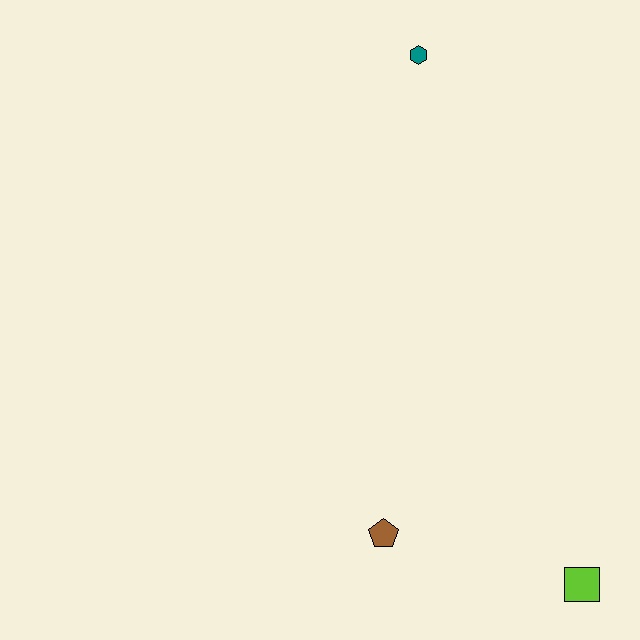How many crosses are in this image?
There are no crosses.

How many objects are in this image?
There are 3 objects.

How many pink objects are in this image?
There are no pink objects.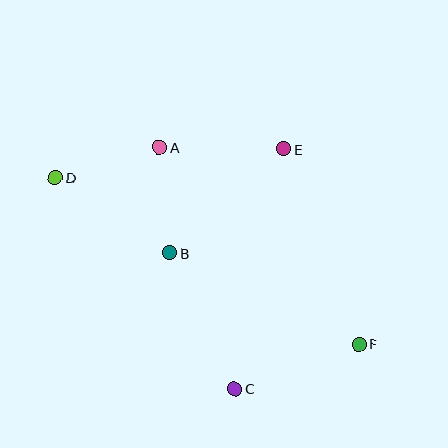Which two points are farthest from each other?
Points D and F are farthest from each other.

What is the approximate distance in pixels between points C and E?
The distance between C and E is approximately 245 pixels.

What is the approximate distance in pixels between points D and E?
The distance between D and E is approximately 230 pixels.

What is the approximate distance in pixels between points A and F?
The distance between A and F is approximately 280 pixels.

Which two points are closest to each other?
Points A and B are closest to each other.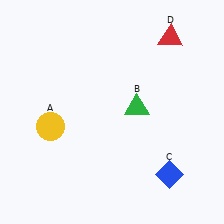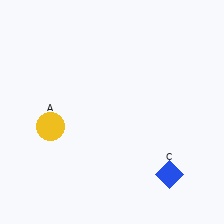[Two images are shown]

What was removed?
The green triangle (B), the red triangle (D) were removed in Image 2.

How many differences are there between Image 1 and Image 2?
There are 2 differences between the two images.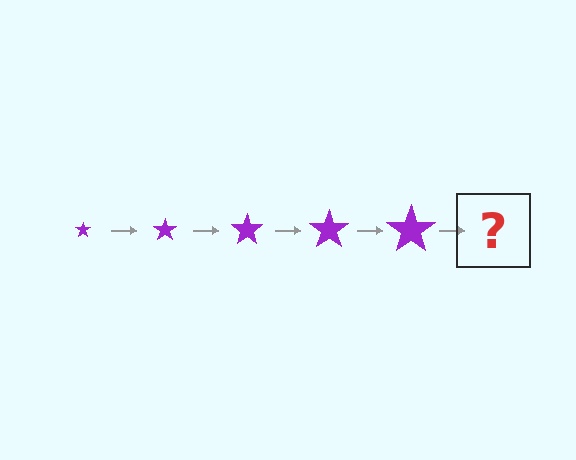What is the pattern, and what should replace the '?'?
The pattern is that the star gets progressively larger each step. The '?' should be a purple star, larger than the previous one.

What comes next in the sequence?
The next element should be a purple star, larger than the previous one.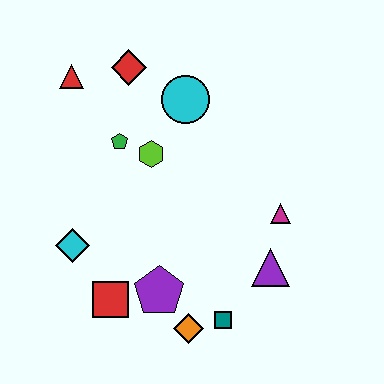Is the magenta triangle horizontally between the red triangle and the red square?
No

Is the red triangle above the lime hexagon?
Yes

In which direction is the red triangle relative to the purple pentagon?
The red triangle is above the purple pentagon.